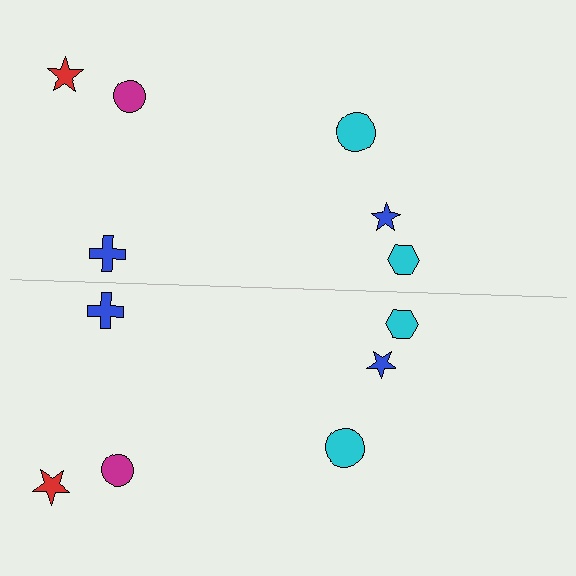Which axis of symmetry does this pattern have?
The pattern has a horizontal axis of symmetry running through the center of the image.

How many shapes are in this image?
There are 12 shapes in this image.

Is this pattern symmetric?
Yes, this pattern has bilateral (reflection) symmetry.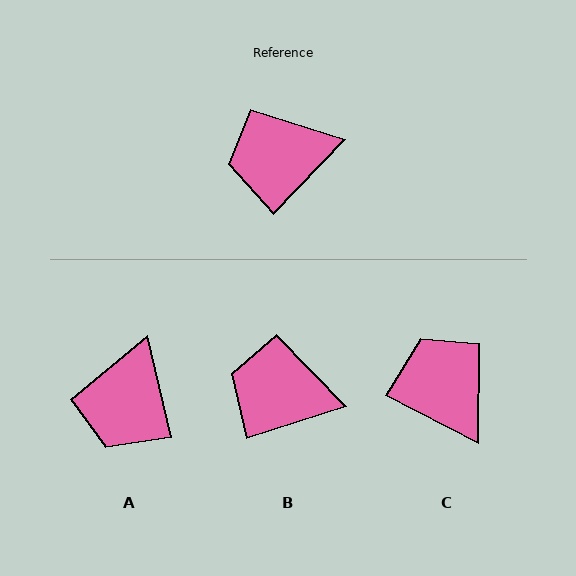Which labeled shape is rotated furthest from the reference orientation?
C, about 73 degrees away.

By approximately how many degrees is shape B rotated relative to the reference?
Approximately 28 degrees clockwise.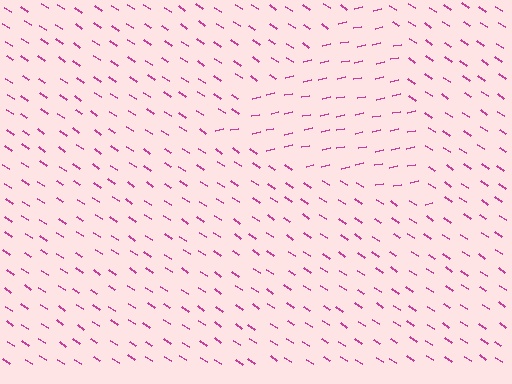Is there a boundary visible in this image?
Yes, there is a texture boundary formed by a change in line orientation.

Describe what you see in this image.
The image is filled with small magenta line segments. A triangle region in the image has lines oriented differently from the surrounding lines, creating a visible texture boundary.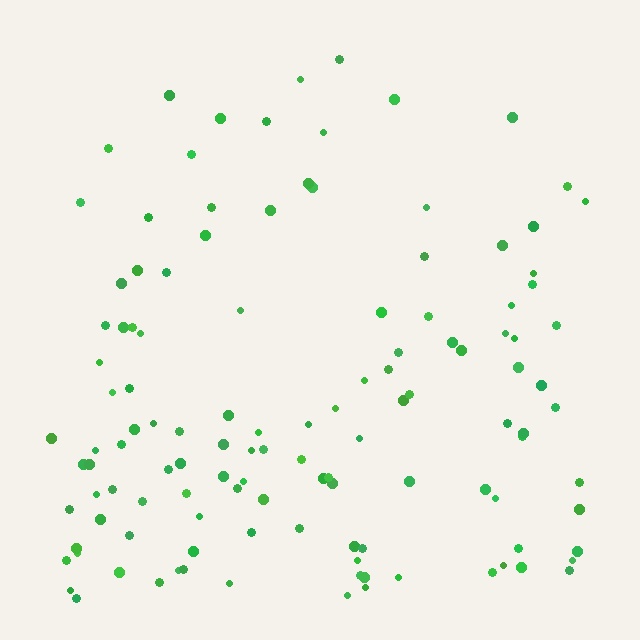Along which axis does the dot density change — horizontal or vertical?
Vertical.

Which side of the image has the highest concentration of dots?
The bottom.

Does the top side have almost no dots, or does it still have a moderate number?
Still a moderate number, just noticeably fewer than the bottom.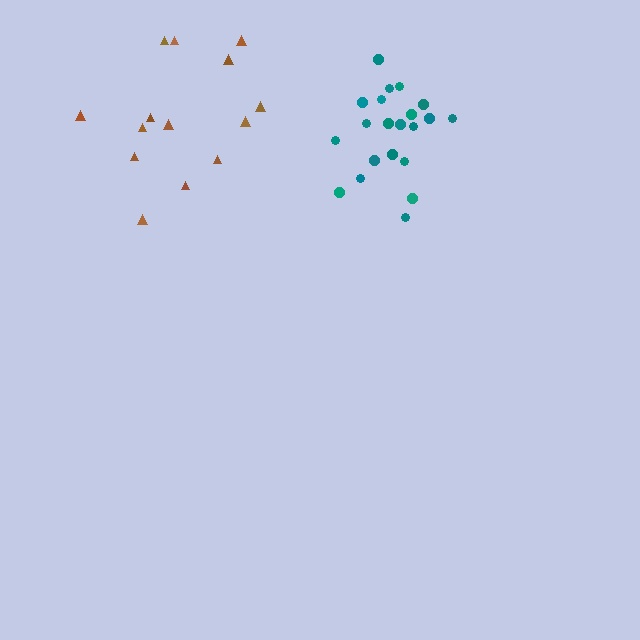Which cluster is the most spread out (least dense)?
Brown.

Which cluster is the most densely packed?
Teal.